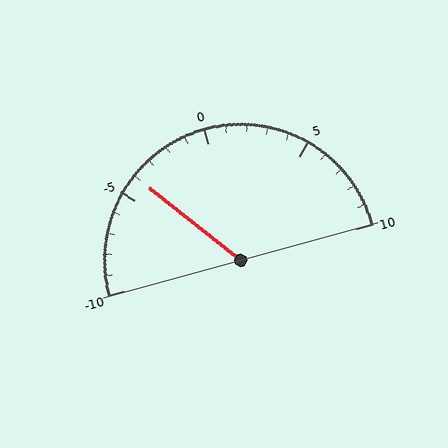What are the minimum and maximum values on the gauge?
The gauge ranges from -10 to 10.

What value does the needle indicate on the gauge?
The needle indicates approximately -4.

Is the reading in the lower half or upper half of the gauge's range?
The reading is in the lower half of the range (-10 to 10).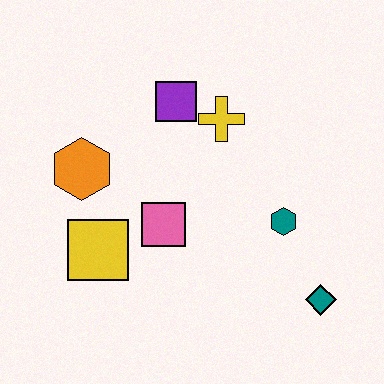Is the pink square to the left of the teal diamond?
Yes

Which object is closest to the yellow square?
The pink square is closest to the yellow square.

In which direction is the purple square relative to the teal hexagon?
The purple square is above the teal hexagon.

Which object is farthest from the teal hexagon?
The orange hexagon is farthest from the teal hexagon.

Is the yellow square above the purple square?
No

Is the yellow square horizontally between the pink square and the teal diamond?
No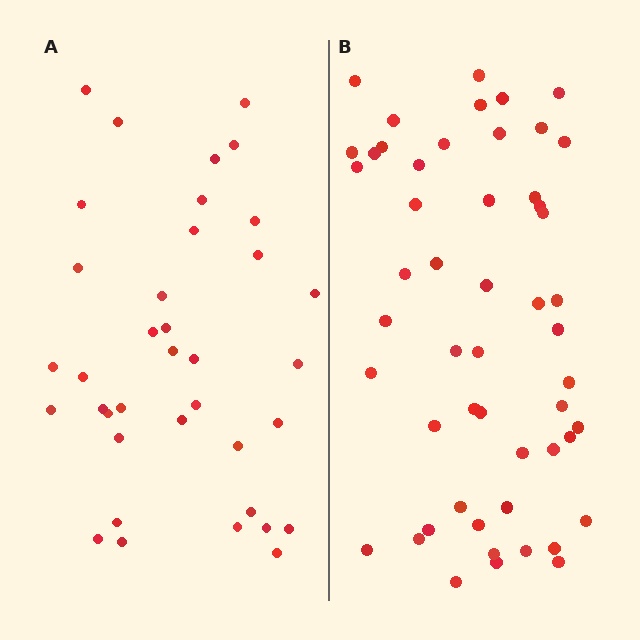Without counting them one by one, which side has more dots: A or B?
Region B (the right region) has more dots.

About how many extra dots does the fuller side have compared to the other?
Region B has approximately 15 more dots than region A.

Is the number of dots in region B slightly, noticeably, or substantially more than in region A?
Region B has noticeably more, but not dramatically so. The ratio is roughly 1.4 to 1.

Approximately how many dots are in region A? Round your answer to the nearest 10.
About 40 dots. (The exact count is 37, which rounds to 40.)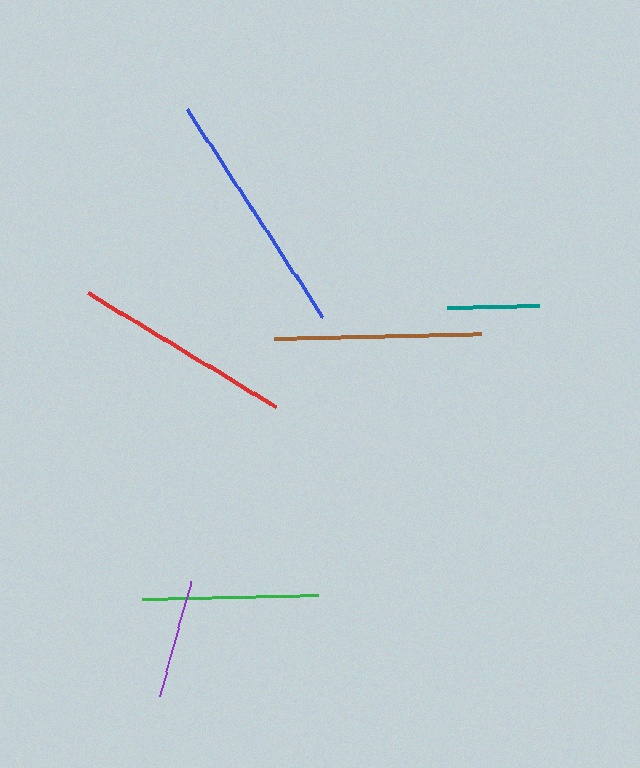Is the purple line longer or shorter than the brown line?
The brown line is longer than the purple line.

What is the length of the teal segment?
The teal segment is approximately 92 pixels long.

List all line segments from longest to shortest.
From longest to shortest: blue, red, brown, green, purple, teal.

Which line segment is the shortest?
The teal line is the shortest at approximately 92 pixels.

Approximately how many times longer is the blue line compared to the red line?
The blue line is approximately 1.1 times the length of the red line.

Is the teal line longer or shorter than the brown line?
The brown line is longer than the teal line.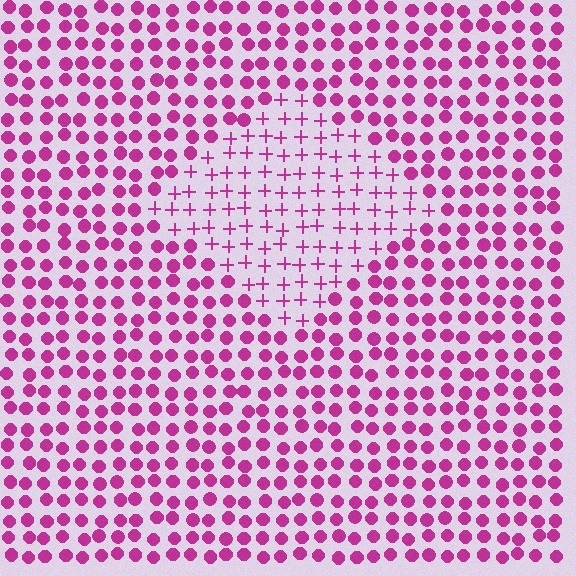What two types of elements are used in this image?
The image uses plus signs inside the diamond region and circles outside it.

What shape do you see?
I see a diamond.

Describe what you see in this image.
The image is filled with small magenta elements arranged in a uniform grid. A diamond-shaped region contains plus signs, while the surrounding area contains circles. The boundary is defined purely by the change in element shape.